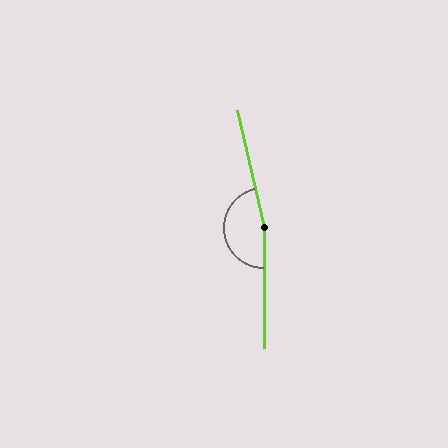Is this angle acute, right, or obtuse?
It is obtuse.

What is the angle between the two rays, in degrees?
Approximately 167 degrees.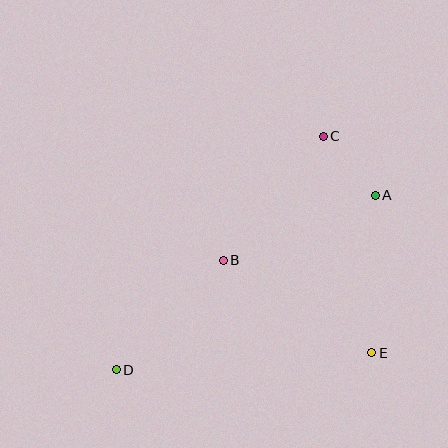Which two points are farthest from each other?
Points A and D are farthest from each other.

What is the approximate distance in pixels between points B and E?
The distance between B and E is approximately 175 pixels.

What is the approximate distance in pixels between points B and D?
The distance between B and D is approximately 153 pixels.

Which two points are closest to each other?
Points A and C are closest to each other.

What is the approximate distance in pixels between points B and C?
The distance between B and C is approximately 159 pixels.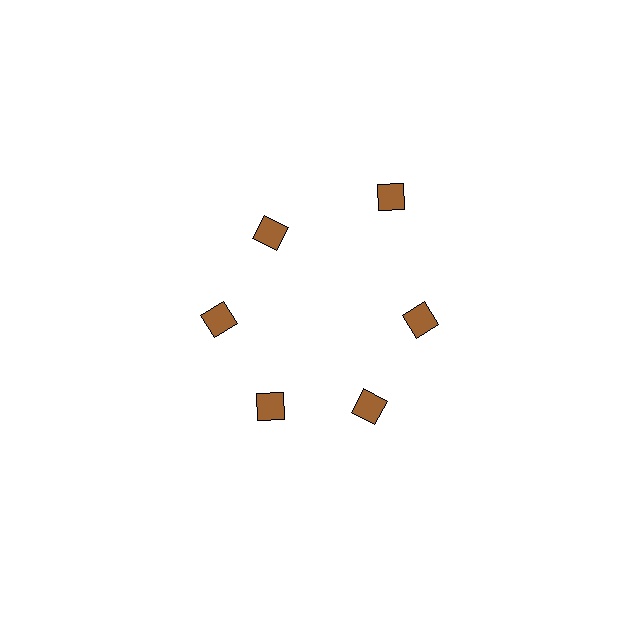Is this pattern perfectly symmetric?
No. The 6 brown diamonds are arranged in a ring, but one element near the 1 o'clock position is pushed outward from the center, breaking the 6-fold rotational symmetry.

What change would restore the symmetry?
The symmetry would be restored by moving it inward, back onto the ring so that all 6 diamonds sit at equal angles and equal distance from the center.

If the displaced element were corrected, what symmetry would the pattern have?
It would have 6-fold rotational symmetry — the pattern would map onto itself every 60 degrees.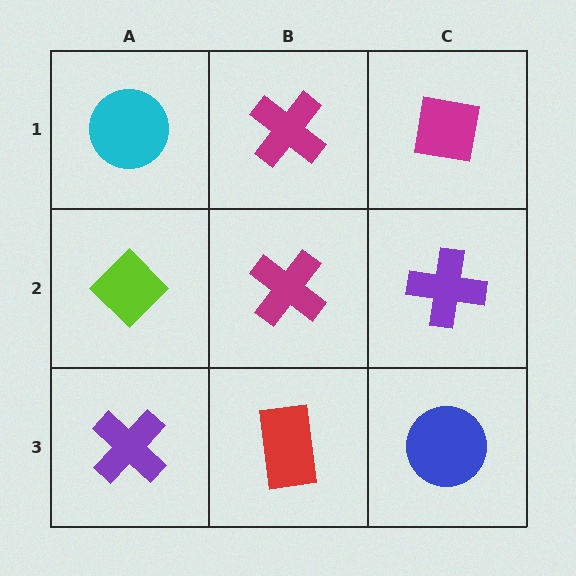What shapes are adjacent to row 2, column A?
A cyan circle (row 1, column A), a purple cross (row 3, column A), a magenta cross (row 2, column B).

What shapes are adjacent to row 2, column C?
A magenta square (row 1, column C), a blue circle (row 3, column C), a magenta cross (row 2, column B).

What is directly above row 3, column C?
A purple cross.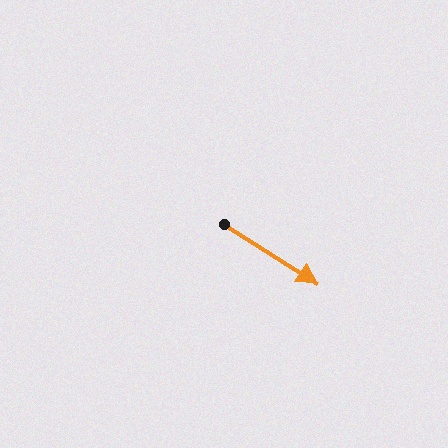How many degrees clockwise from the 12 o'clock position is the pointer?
Approximately 122 degrees.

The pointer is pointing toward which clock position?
Roughly 4 o'clock.